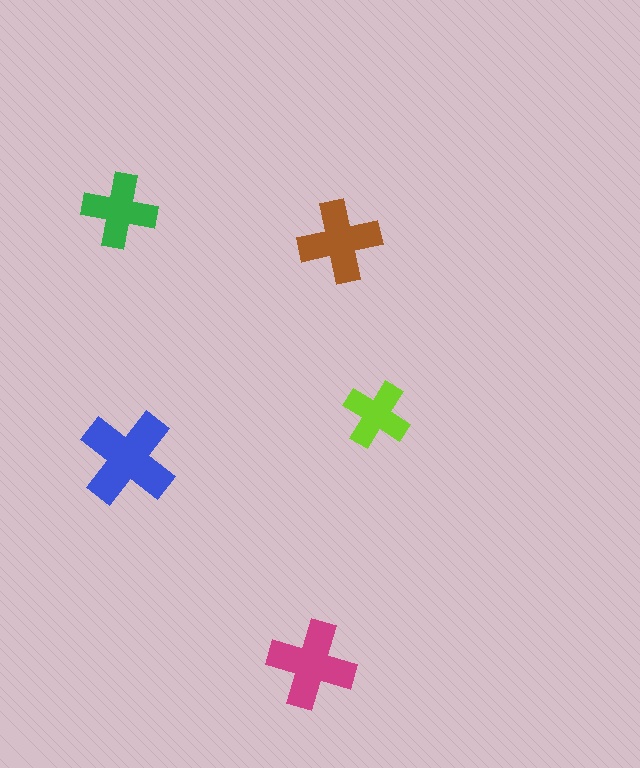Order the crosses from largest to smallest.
the blue one, the magenta one, the brown one, the green one, the lime one.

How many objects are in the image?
There are 5 objects in the image.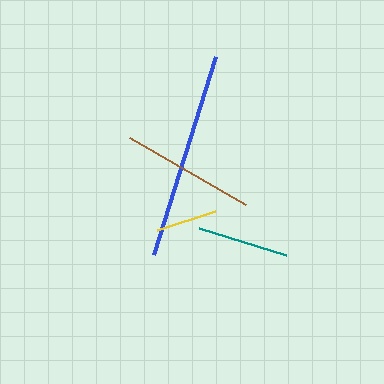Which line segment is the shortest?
The yellow line is the shortest at approximately 61 pixels.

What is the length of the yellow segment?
The yellow segment is approximately 61 pixels long.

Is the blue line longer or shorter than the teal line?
The blue line is longer than the teal line.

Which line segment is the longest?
The blue line is the longest at approximately 207 pixels.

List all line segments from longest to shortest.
From longest to shortest: blue, brown, teal, yellow.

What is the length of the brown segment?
The brown segment is approximately 134 pixels long.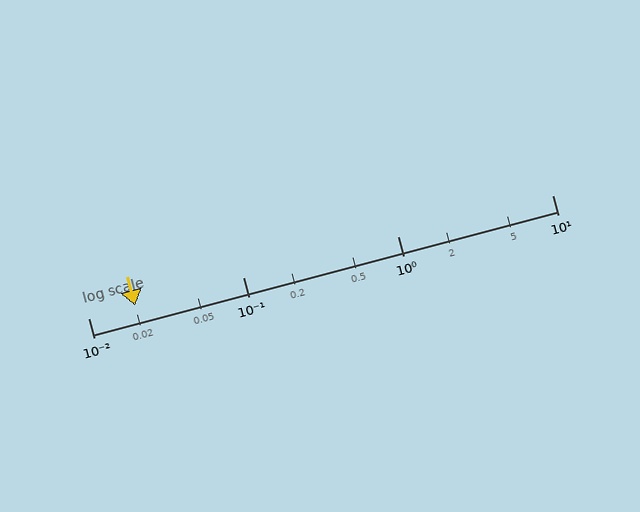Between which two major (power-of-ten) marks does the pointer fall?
The pointer is between 0.01 and 0.1.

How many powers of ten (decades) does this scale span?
The scale spans 3 decades, from 0.01 to 10.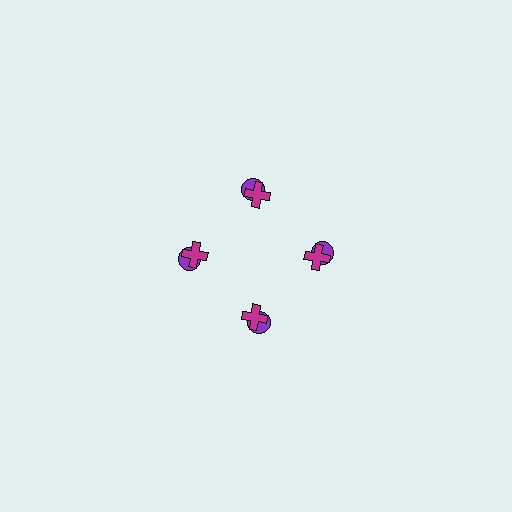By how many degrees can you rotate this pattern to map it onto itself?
The pattern maps onto itself every 90 degrees of rotation.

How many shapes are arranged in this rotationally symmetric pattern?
There are 8 shapes, arranged in 4 groups of 2.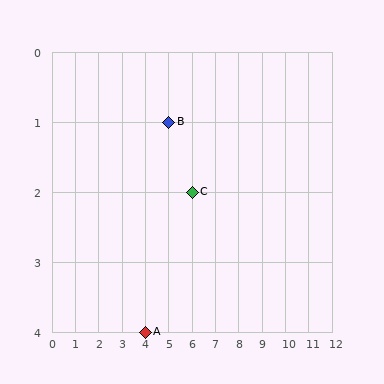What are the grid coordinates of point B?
Point B is at grid coordinates (5, 1).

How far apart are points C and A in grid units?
Points C and A are 2 columns and 2 rows apart (about 2.8 grid units diagonally).